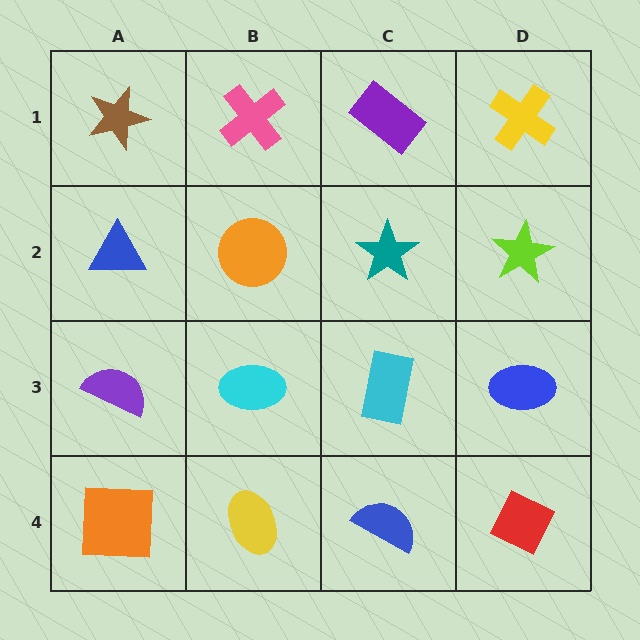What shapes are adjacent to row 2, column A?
A brown star (row 1, column A), a purple semicircle (row 3, column A), an orange circle (row 2, column B).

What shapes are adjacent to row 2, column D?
A yellow cross (row 1, column D), a blue ellipse (row 3, column D), a teal star (row 2, column C).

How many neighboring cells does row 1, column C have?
3.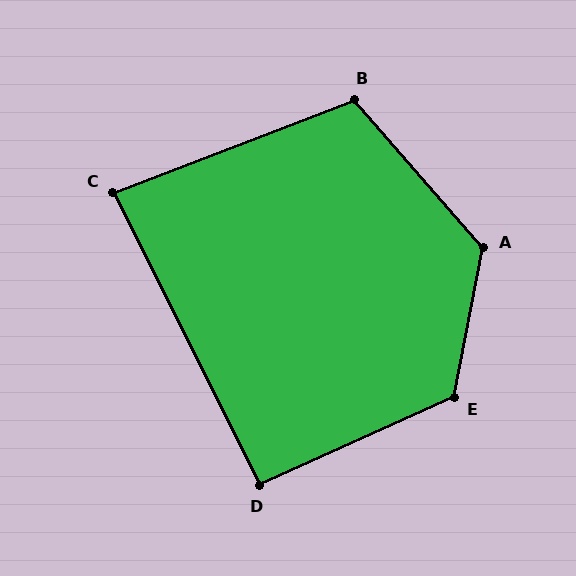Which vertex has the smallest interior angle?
C, at approximately 84 degrees.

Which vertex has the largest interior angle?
A, at approximately 128 degrees.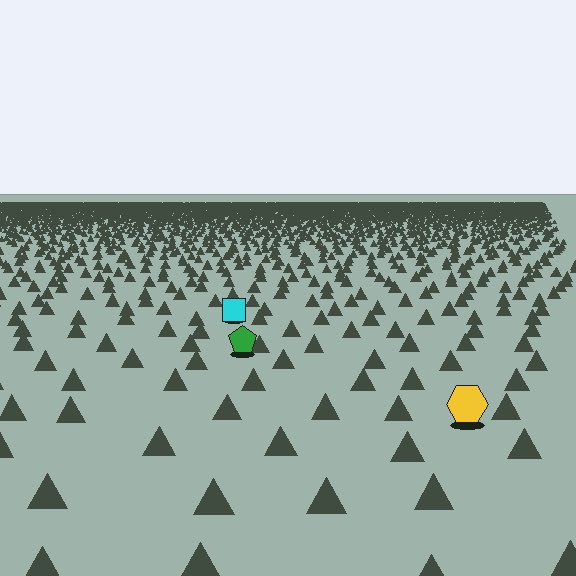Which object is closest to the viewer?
The yellow hexagon is closest. The texture marks near it are larger and more spread out.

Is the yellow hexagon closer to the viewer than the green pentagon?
Yes. The yellow hexagon is closer — you can tell from the texture gradient: the ground texture is coarser near it.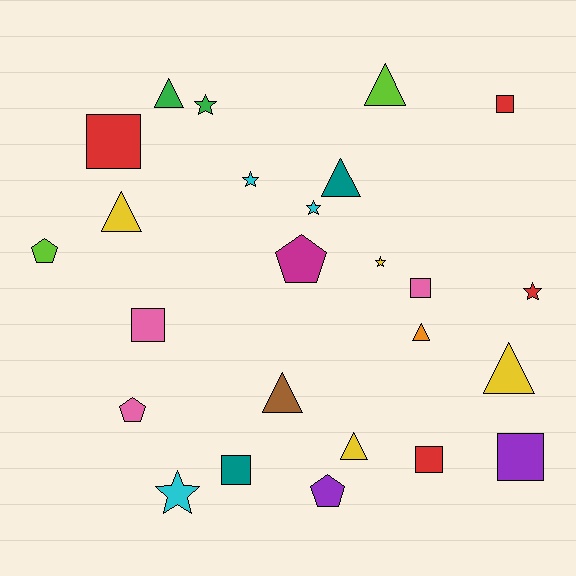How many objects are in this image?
There are 25 objects.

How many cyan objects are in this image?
There are 3 cyan objects.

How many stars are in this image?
There are 6 stars.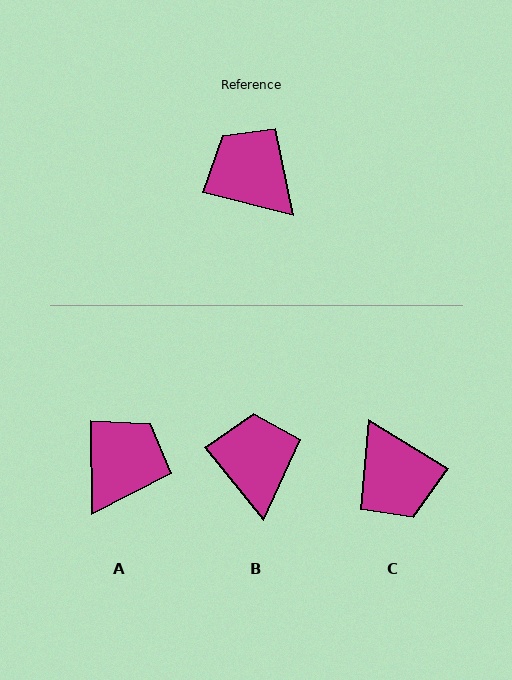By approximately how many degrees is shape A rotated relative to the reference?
Approximately 74 degrees clockwise.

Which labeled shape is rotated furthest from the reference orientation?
C, about 163 degrees away.